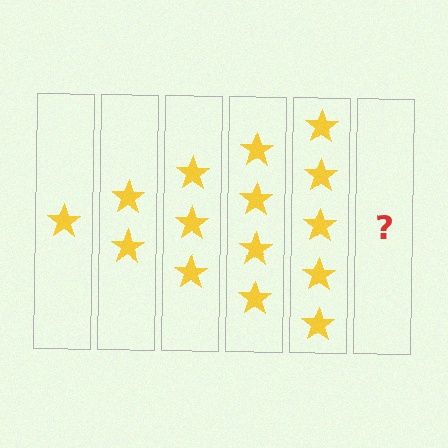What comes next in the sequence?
The next element should be 6 stars.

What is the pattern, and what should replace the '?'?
The pattern is that each step adds one more star. The '?' should be 6 stars.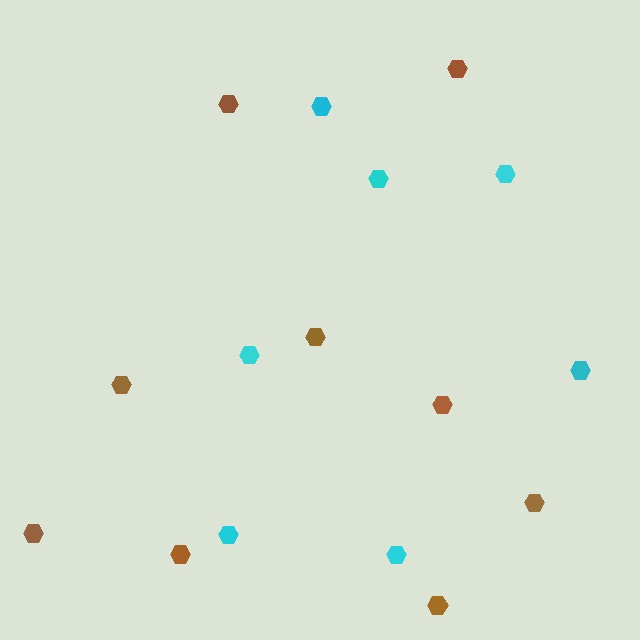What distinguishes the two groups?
There are 2 groups: one group of cyan hexagons (7) and one group of brown hexagons (9).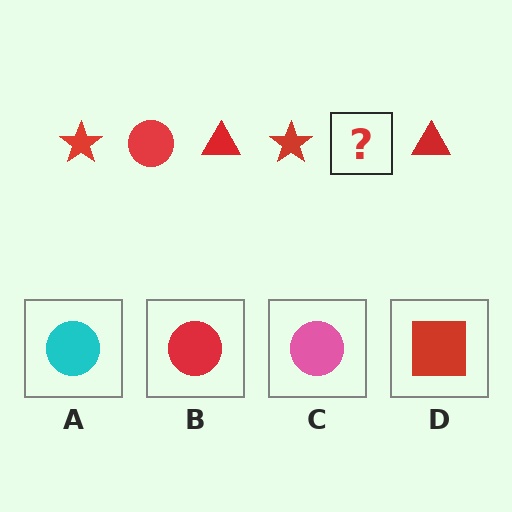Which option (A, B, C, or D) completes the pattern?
B.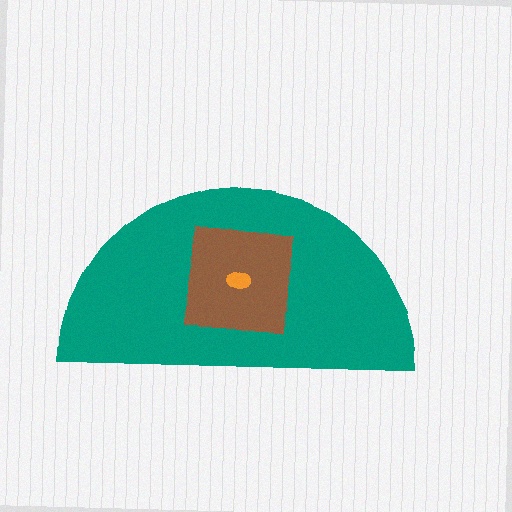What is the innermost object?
The orange ellipse.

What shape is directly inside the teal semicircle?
The brown square.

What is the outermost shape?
The teal semicircle.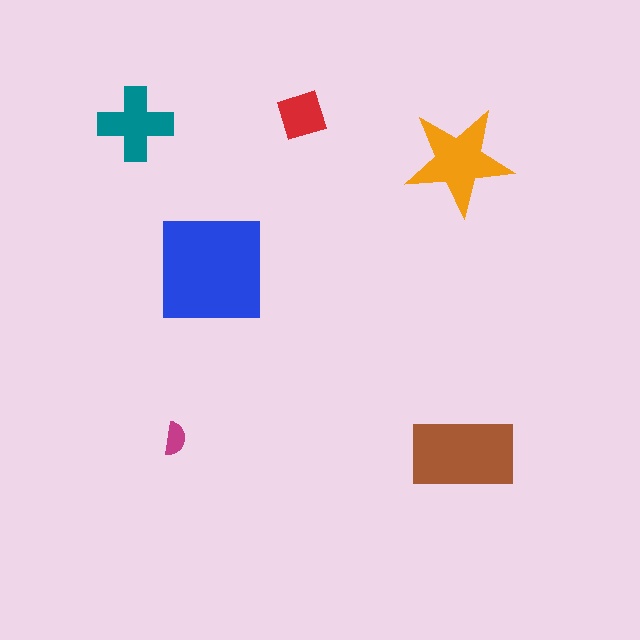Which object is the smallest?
The magenta semicircle.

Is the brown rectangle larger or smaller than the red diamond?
Larger.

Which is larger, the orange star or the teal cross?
The orange star.